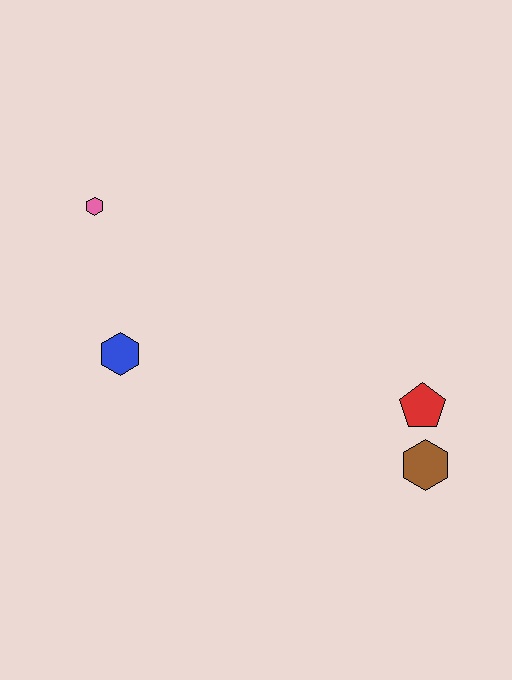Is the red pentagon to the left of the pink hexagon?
No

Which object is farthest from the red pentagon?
The pink hexagon is farthest from the red pentagon.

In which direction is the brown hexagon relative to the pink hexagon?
The brown hexagon is to the right of the pink hexagon.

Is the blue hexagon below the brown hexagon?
No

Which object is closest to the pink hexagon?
The blue hexagon is closest to the pink hexagon.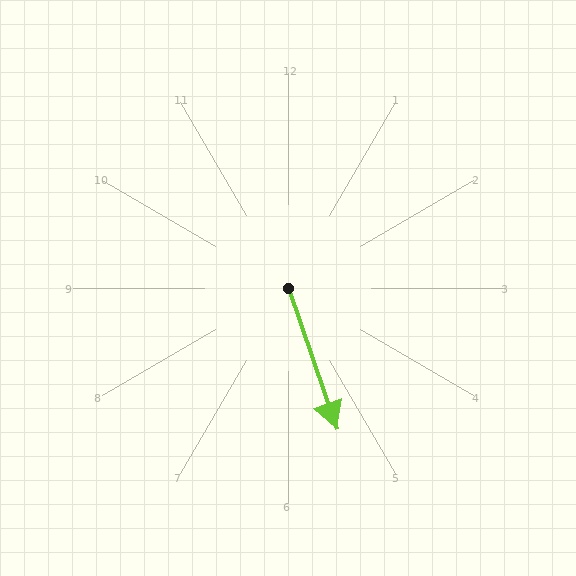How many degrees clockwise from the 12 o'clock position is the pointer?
Approximately 161 degrees.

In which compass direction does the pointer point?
South.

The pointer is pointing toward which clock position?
Roughly 5 o'clock.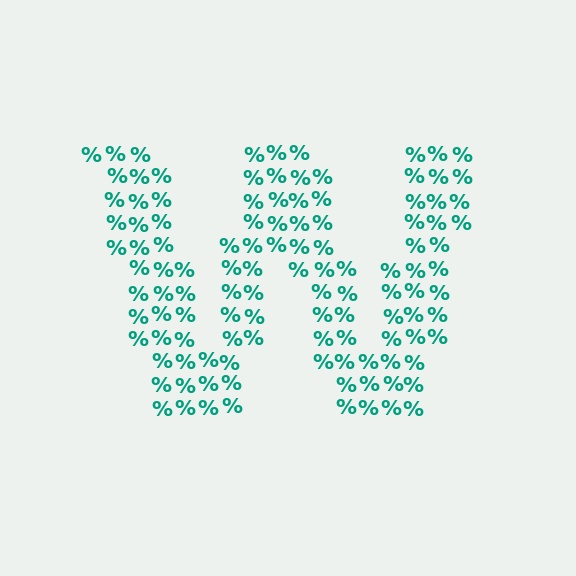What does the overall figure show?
The overall figure shows the letter W.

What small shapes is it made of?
It is made of small percent signs.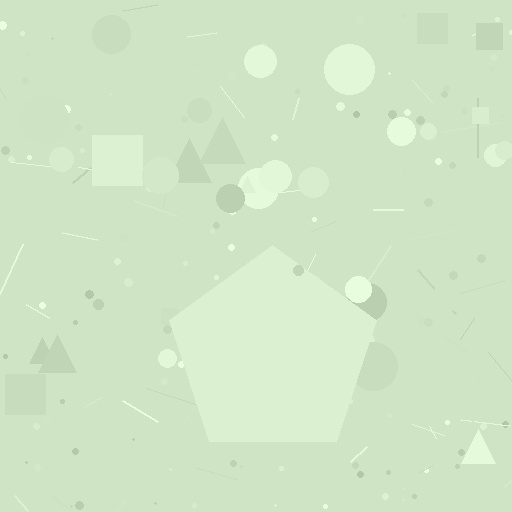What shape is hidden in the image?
A pentagon is hidden in the image.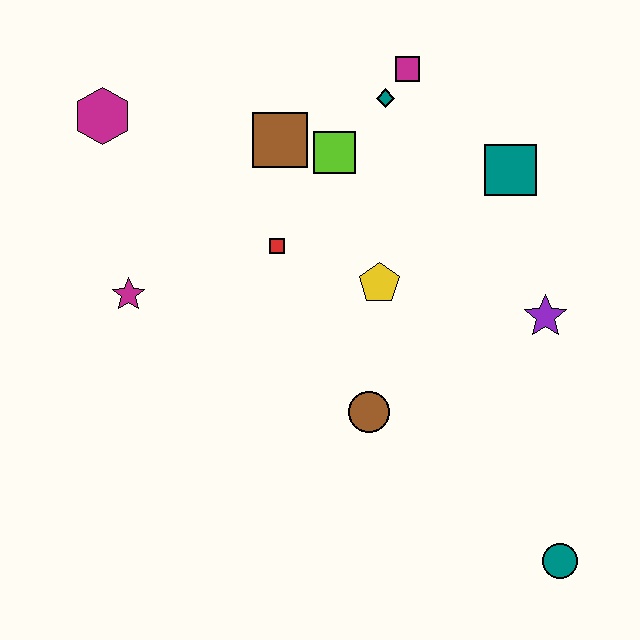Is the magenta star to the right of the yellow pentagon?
No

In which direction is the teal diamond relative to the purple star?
The teal diamond is above the purple star.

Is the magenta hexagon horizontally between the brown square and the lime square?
No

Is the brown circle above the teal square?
No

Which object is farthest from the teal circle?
The magenta hexagon is farthest from the teal circle.